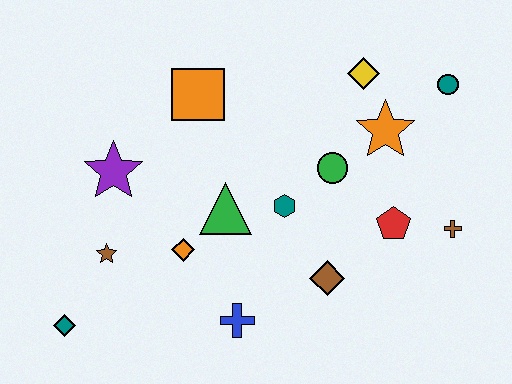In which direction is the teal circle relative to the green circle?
The teal circle is to the right of the green circle.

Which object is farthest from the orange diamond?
The teal circle is farthest from the orange diamond.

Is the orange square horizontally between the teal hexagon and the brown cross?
No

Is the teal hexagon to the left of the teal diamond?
No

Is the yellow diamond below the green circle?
No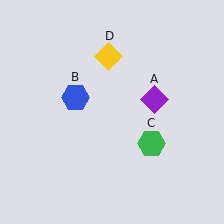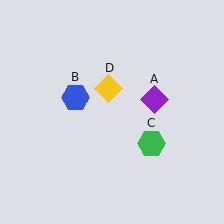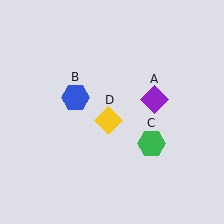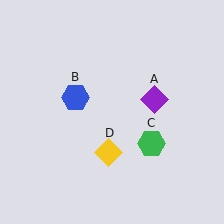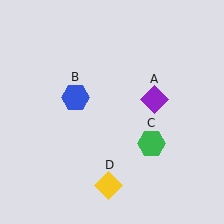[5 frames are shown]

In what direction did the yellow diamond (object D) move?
The yellow diamond (object D) moved down.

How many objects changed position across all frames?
1 object changed position: yellow diamond (object D).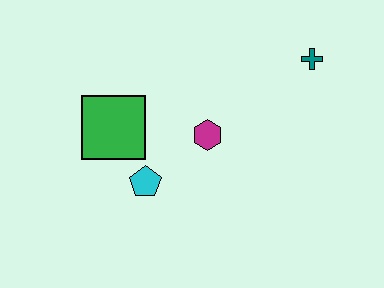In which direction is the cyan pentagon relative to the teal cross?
The cyan pentagon is to the left of the teal cross.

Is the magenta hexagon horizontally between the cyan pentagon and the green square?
No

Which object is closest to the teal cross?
The magenta hexagon is closest to the teal cross.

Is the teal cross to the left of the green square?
No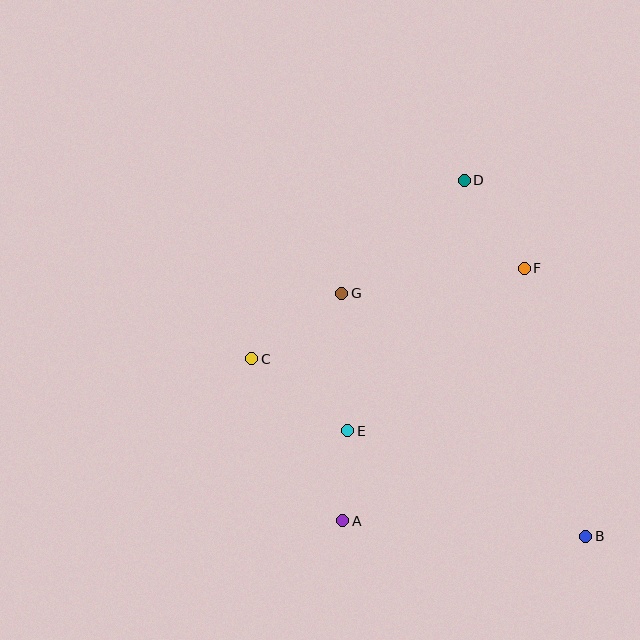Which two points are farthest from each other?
Points B and C are farthest from each other.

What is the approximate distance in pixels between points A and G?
The distance between A and G is approximately 227 pixels.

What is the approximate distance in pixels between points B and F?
The distance between B and F is approximately 275 pixels.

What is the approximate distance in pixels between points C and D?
The distance between C and D is approximately 278 pixels.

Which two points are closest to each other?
Points A and E are closest to each other.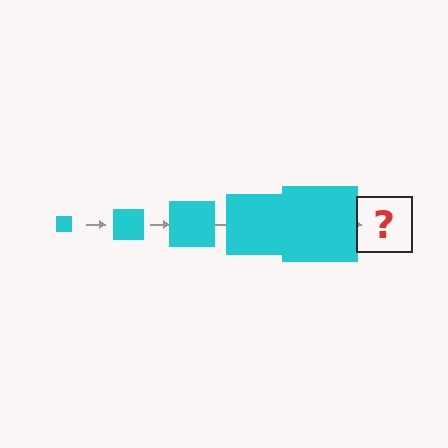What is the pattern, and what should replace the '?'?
The pattern is that the square gets progressively larger each step. The '?' should be a cyan square, larger than the previous one.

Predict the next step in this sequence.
The next step is a cyan square, larger than the previous one.